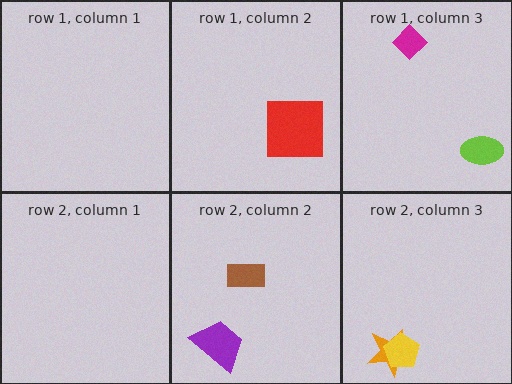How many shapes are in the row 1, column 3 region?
2.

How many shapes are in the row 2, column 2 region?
2.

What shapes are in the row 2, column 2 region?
The brown rectangle, the purple trapezoid.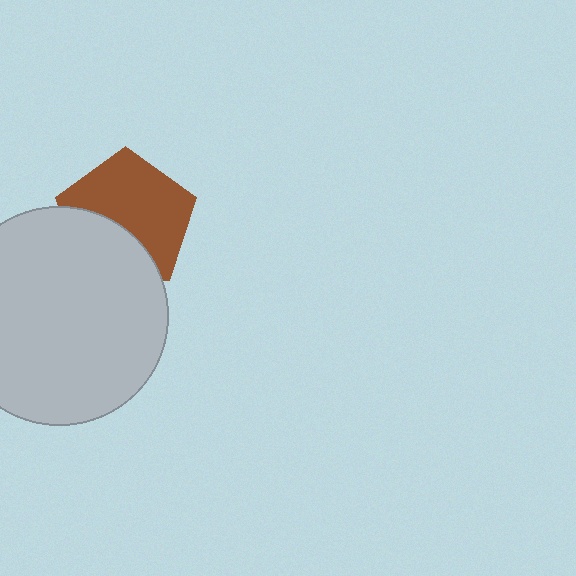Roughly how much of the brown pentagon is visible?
About half of it is visible (roughly 63%).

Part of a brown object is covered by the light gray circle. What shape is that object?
It is a pentagon.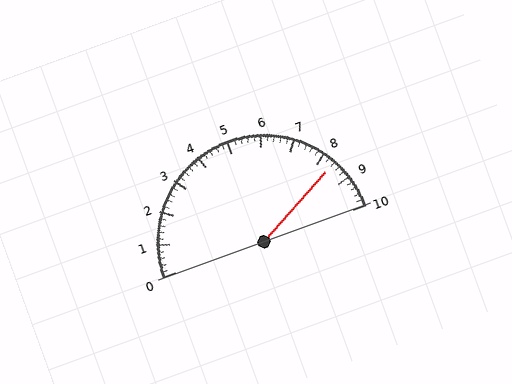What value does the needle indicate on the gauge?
The needle indicates approximately 8.4.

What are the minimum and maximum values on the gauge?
The gauge ranges from 0 to 10.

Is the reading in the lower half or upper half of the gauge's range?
The reading is in the upper half of the range (0 to 10).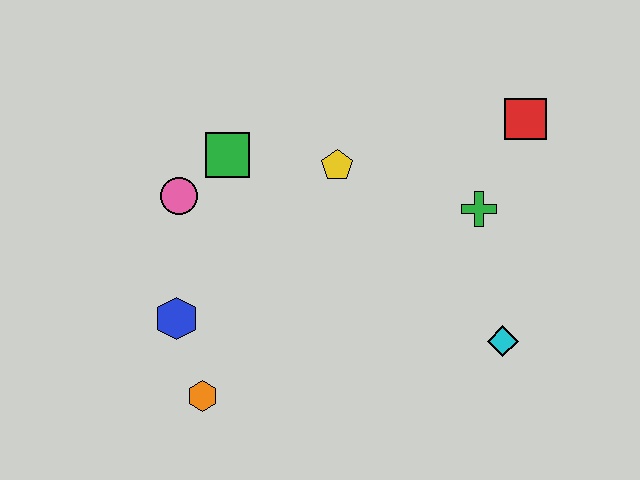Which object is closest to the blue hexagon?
The orange hexagon is closest to the blue hexagon.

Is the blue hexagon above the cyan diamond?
Yes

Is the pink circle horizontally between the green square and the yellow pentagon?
No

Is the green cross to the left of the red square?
Yes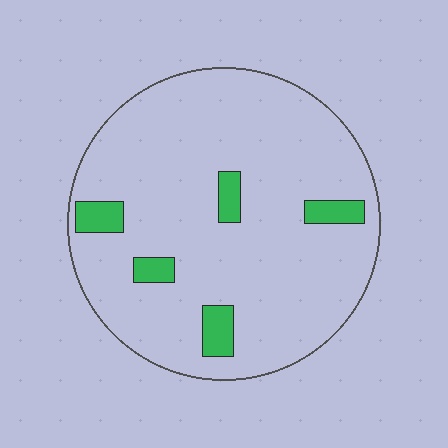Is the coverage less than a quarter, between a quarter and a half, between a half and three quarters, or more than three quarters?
Less than a quarter.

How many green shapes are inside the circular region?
5.